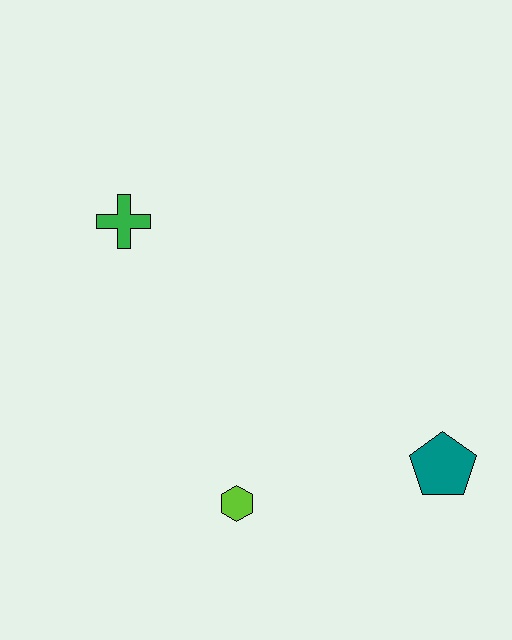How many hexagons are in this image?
There is 1 hexagon.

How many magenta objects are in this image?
There are no magenta objects.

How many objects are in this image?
There are 3 objects.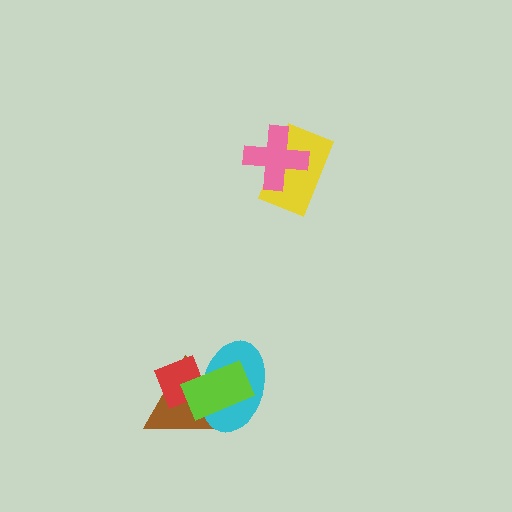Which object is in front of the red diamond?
The lime rectangle is in front of the red diamond.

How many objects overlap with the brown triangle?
3 objects overlap with the brown triangle.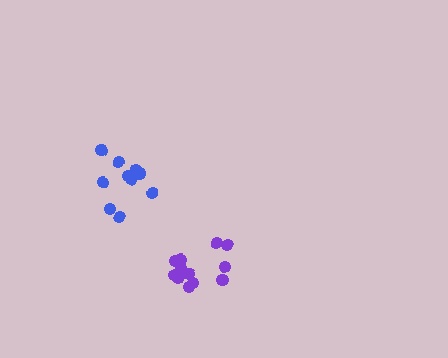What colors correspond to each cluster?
The clusters are colored: purple, blue.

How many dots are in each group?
Group 1: 13 dots, Group 2: 11 dots (24 total).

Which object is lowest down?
The purple cluster is bottommost.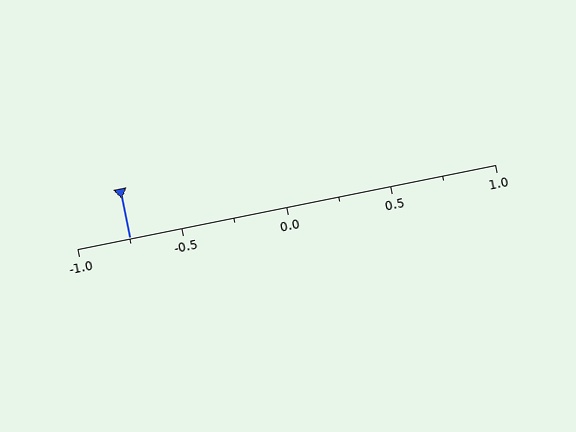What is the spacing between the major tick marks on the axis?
The major ticks are spaced 0.5 apart.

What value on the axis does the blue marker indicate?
The marker indicates approximately -0.75.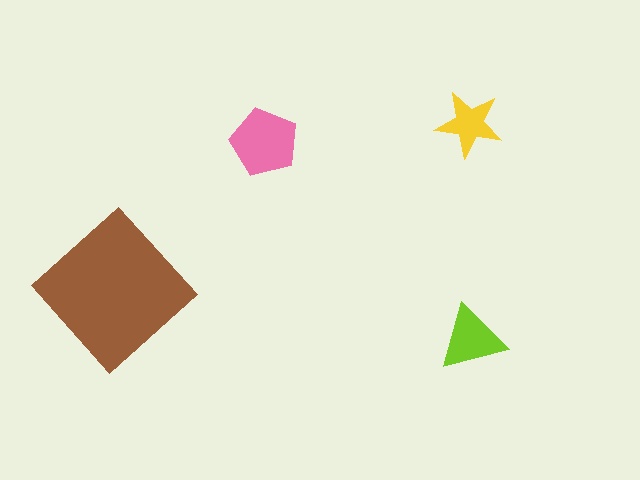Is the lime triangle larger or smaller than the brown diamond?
Smaller.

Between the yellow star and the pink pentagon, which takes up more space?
The pink pentagon.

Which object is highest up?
The yellow star is topmost.